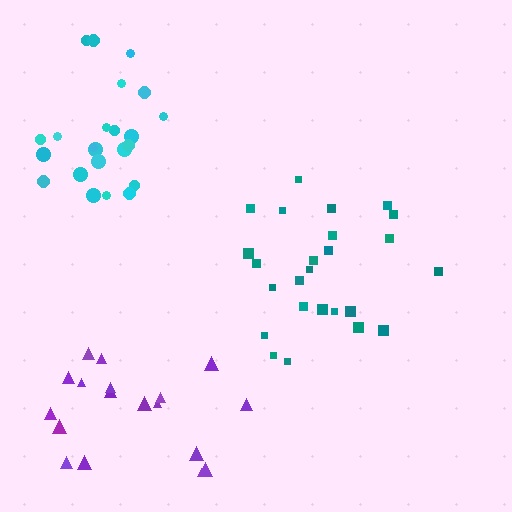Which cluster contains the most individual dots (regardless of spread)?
Teal (25).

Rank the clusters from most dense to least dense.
cyan, teal, purple.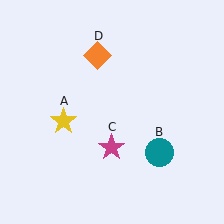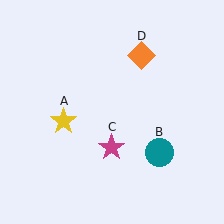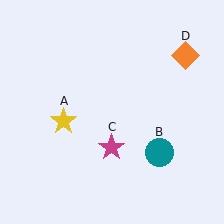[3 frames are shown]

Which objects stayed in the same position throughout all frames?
Yellow star (object A) and teal circle (object B) and magenta star (object C) remained stationary.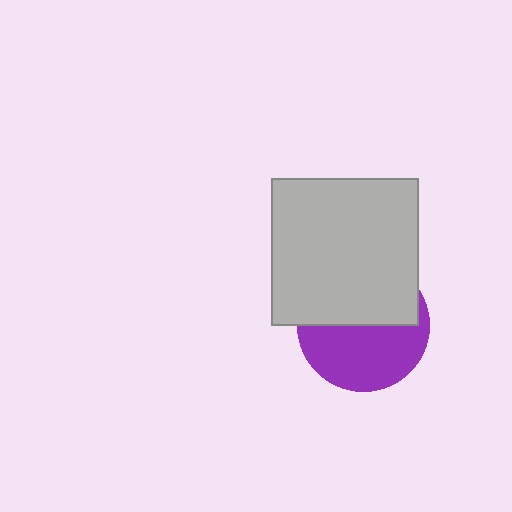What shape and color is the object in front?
The object in front is a light gray square.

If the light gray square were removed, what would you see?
You would see the complete purple circle.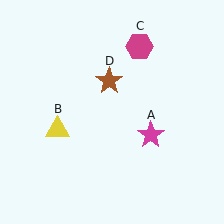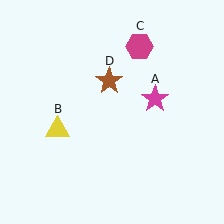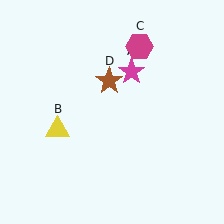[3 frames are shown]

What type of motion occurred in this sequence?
The magenta star (object A) rotated counterclockwise around the center of the scene.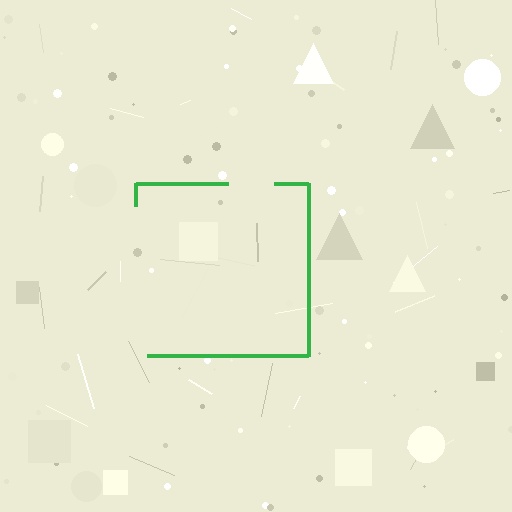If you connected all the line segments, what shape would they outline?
They would outline a square.